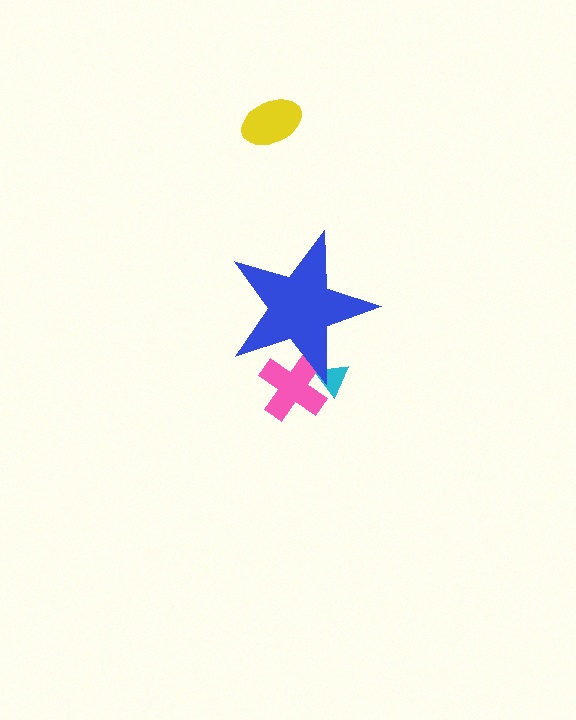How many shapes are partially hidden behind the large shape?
2 shapes are partially hidden.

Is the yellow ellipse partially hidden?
No, the yellow ellipse is fully visible.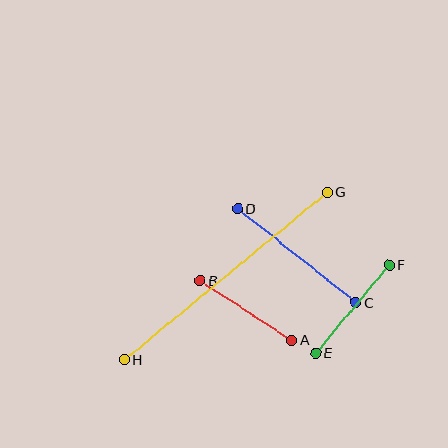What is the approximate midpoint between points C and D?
The midpoint is at approximately (297, 255) pixels.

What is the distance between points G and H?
The distance is approximately 263 pixels.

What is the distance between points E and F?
The distance is approximately 115 pixels.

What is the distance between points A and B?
The distance is approximately 109 pixels.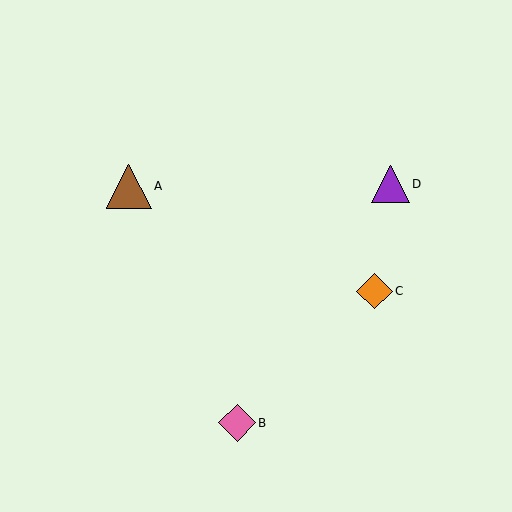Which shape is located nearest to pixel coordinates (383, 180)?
The purple triangle (labeled D) at (390, 184) is nearest to that location.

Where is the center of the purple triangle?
The center of the purple triangle is at (390, 184).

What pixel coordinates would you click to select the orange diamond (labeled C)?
Click at (375, 291) to select the orange diamond C.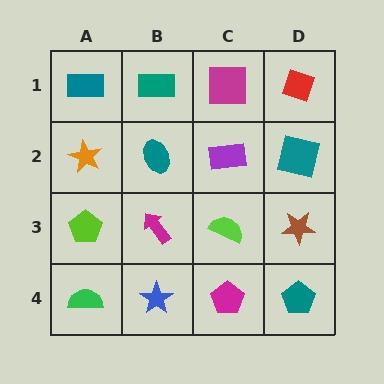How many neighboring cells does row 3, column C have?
4.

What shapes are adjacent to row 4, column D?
A brown star (row 3, column D), a magenta pentagon (row 4, column C).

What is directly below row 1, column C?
A purple rectangle.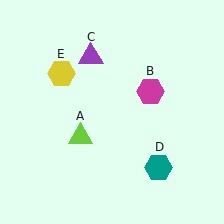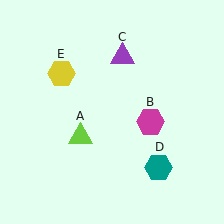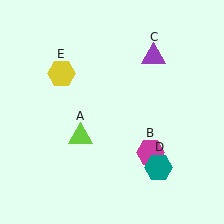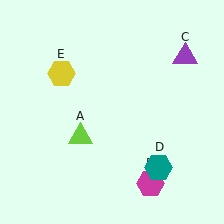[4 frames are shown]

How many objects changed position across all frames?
2 objects changed position: magenta hexagon (object B), purple triangle (object C).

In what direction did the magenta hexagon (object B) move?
The magenta hexagon (object B) moved down.